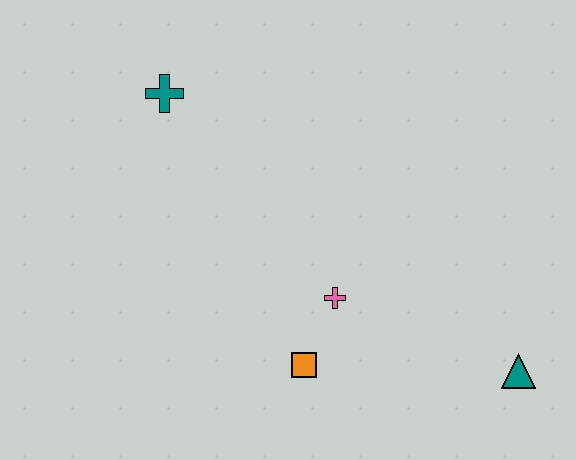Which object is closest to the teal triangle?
The pink cross is closest to the teal triangle.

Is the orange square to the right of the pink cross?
No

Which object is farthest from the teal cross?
The teal triangle is farthest from the teal cross.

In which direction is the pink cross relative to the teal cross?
The pink cross is below the teal cross.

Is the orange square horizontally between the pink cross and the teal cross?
Yes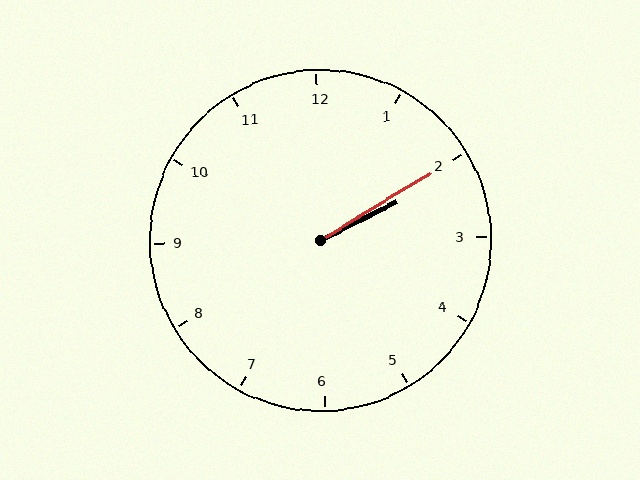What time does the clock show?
2:10.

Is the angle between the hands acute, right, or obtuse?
It is acute.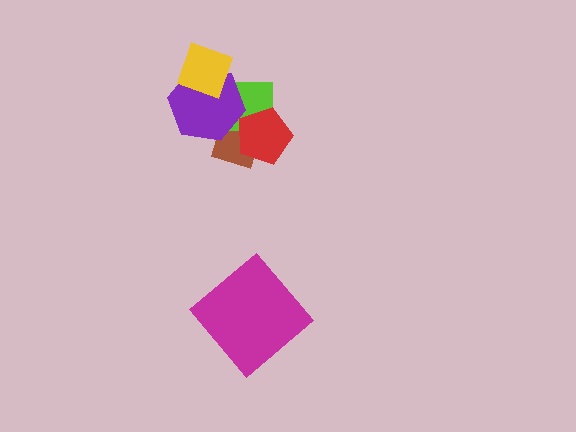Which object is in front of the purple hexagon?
The yellow diamond is in front of the purple hexagon.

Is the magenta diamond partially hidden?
No, no other shape covers it.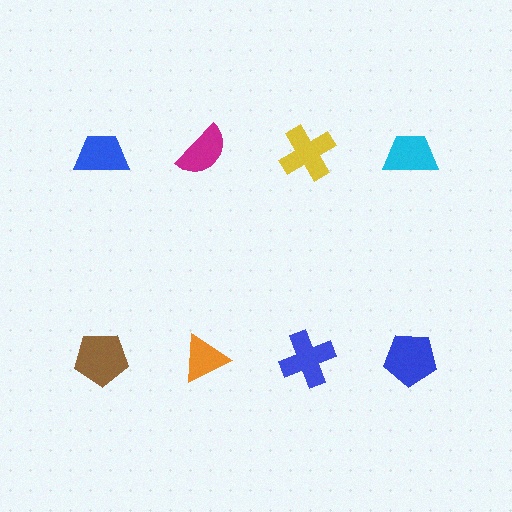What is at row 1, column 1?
A blue trapezoid.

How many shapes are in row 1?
4 shapes.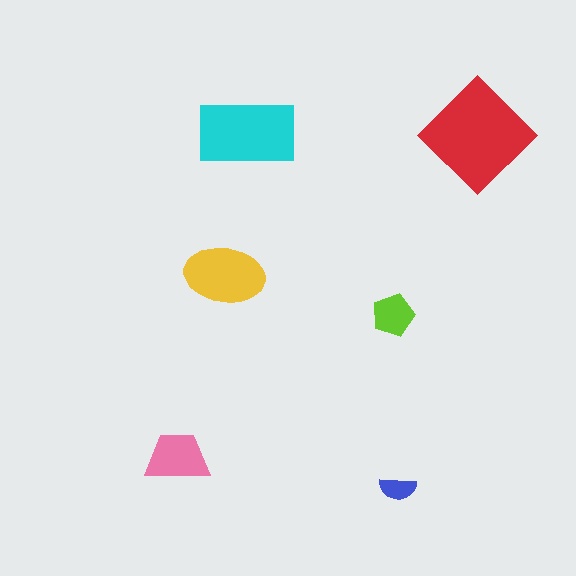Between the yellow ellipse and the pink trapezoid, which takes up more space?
The yellow ellipse.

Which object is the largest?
The red diamond.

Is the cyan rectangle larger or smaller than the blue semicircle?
Larger.